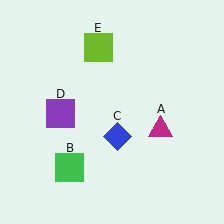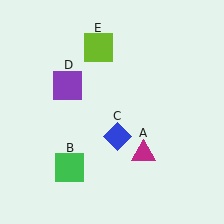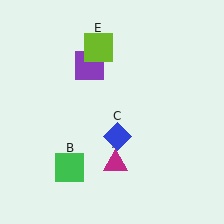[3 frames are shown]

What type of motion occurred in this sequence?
The magenta triangle (object A), purple square (object D) rotated clockwise around the center of the scene.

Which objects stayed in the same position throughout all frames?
Green square (object B) and blue diamond (object C) and lime square (object E) remained stationary.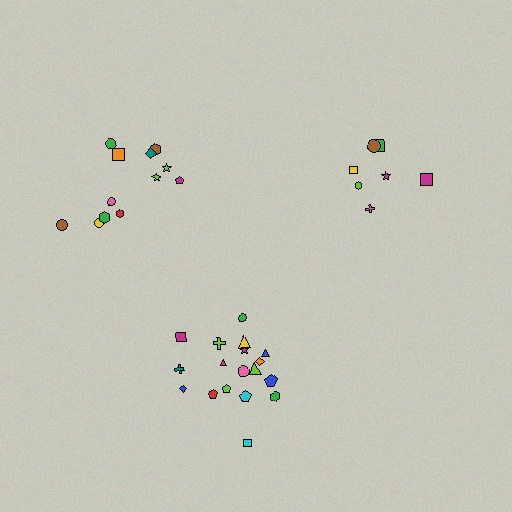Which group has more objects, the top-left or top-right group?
The top-left group.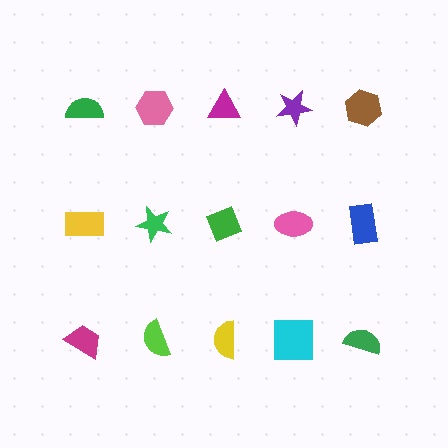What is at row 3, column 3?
A yellow semicircle.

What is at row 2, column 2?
A green star.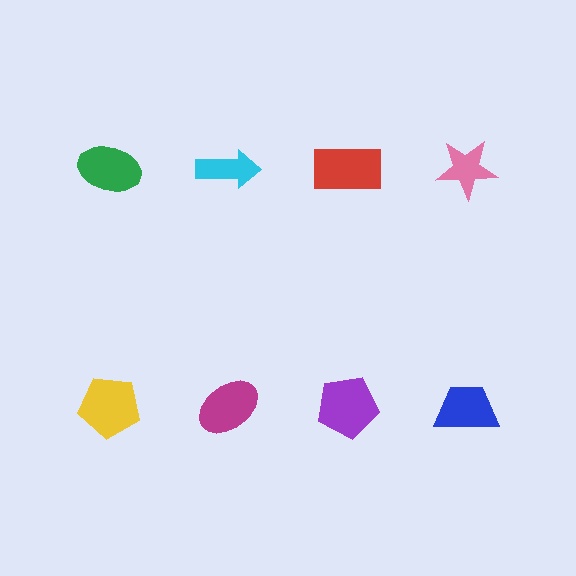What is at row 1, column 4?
A pink star.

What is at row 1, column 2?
A cyan arrow.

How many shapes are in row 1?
4 shapes.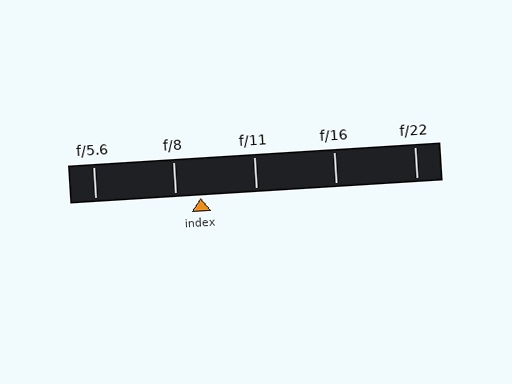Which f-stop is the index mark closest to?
The index mark is closest to f/8.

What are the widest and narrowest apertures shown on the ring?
The widest aperture shown is f/5.6 and the narrowest is f/22.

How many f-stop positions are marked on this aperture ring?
There are 5 f-stop positions marked.